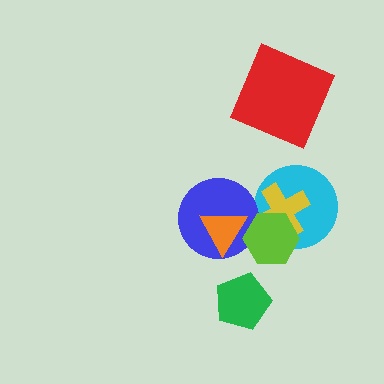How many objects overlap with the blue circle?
2 objects overlap with the blue circle.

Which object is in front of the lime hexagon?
The orange triangle is in front of the lime hexagon.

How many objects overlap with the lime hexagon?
4 objects overlap with the lime hexagon.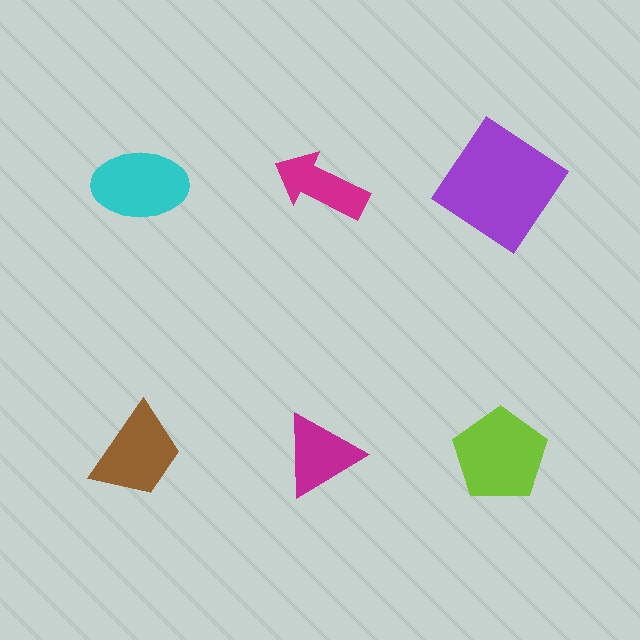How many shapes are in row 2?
3 shapes.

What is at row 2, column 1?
A brown trapezoid.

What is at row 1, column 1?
A cyan ellipse.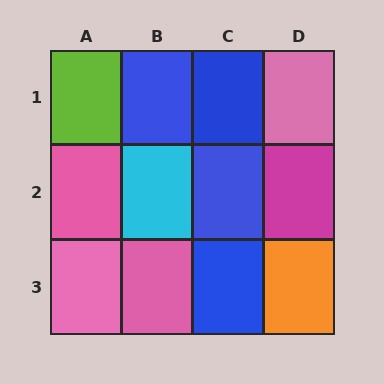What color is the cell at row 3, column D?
Orange.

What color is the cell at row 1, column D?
Pink.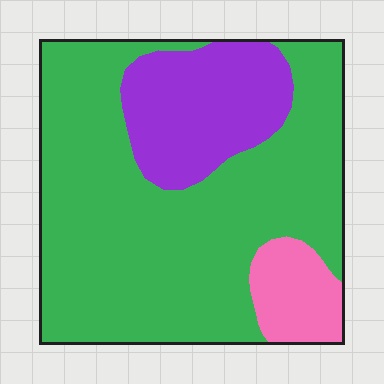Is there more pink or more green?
Green.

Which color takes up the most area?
Green, at roughly 70%.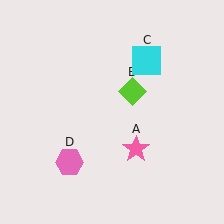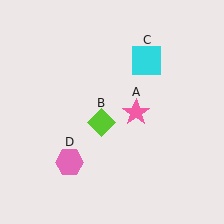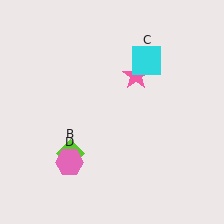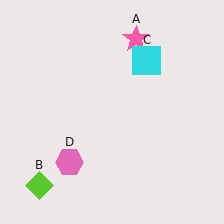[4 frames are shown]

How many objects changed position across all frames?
2 objects changed position: pink star (object A), lime diamond (object B).